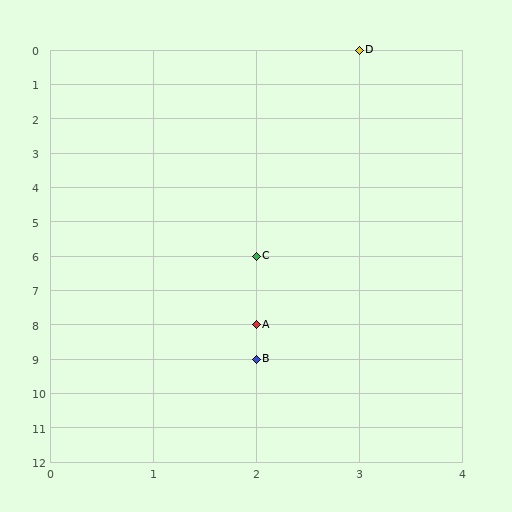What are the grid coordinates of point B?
Point B is at grid coordinates (2, 9).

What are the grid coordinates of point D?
Point D is at grid coordinates (3, 0).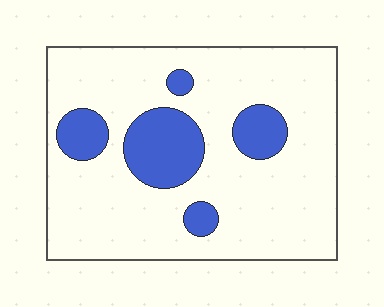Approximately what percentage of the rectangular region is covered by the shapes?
Approximately 20%.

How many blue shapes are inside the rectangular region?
5.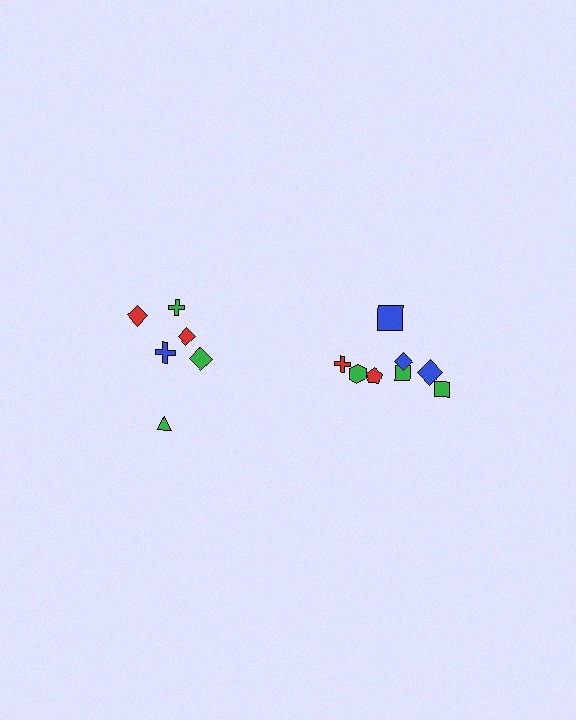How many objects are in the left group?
There are 6 objects.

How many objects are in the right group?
There are 8 objects.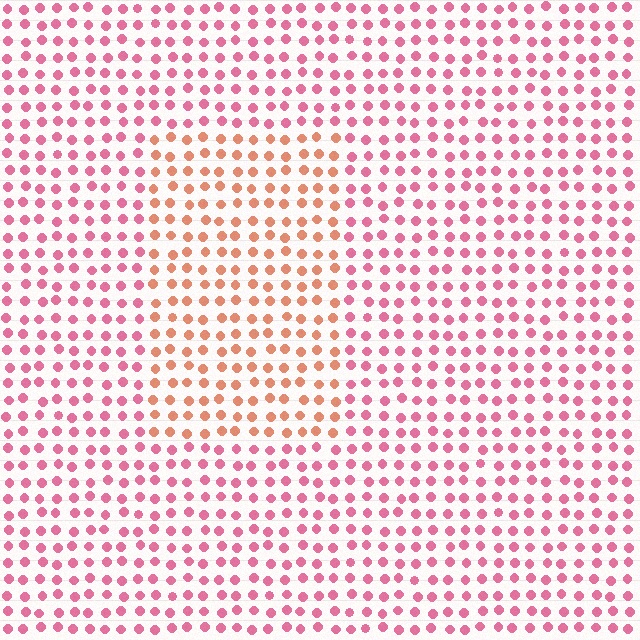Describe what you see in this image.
The image is filled with small pink elements in a uniform arrangement. A rectangle-shaped region is visible where the elements are tinted to a slightly different hue, forming a subtle color boundary.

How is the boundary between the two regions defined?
The boundary is defined purely by a slight shift in hue (about 37 degrees). Spacing, size, and orientation are identical on both sides.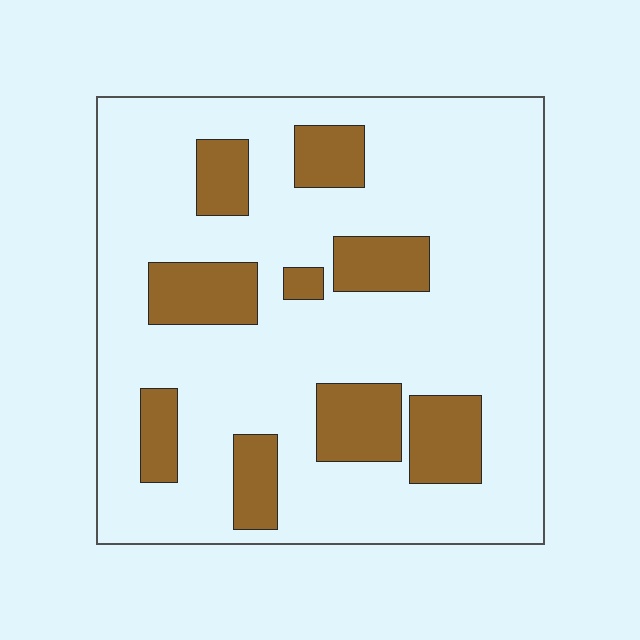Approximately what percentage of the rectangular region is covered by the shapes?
Approximately 20%.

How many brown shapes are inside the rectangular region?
9.